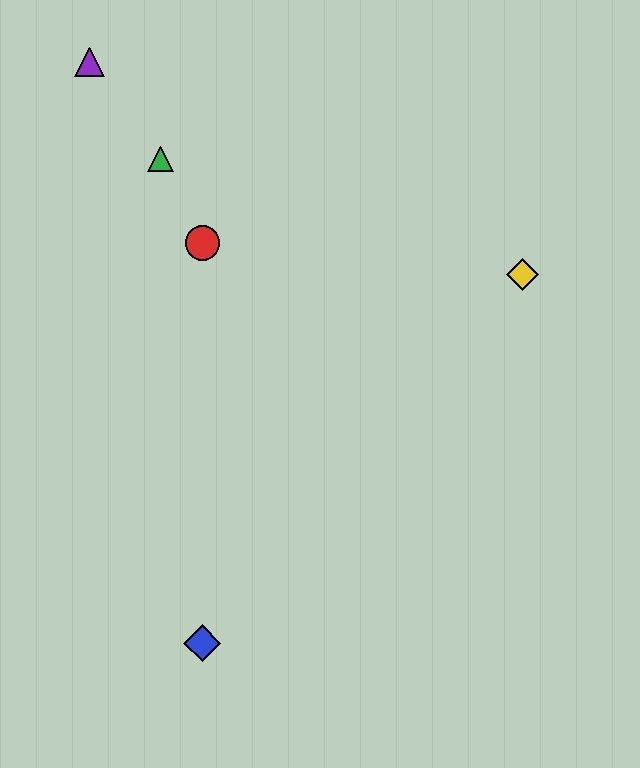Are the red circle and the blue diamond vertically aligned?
Yes, both are at x≈202.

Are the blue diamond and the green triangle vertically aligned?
No, the blue diamond is at x≈202 and the green triangle is at x≈160.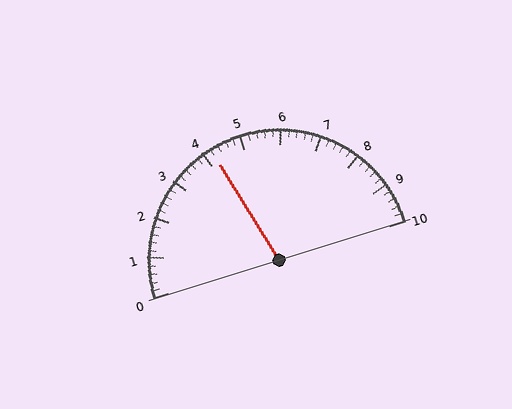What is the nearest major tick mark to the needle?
The nearest major tick mark is 4.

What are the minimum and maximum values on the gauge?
The gauge ranges from 0 to 10.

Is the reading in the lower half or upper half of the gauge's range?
The reading is in the lower half of the range (0 to 10).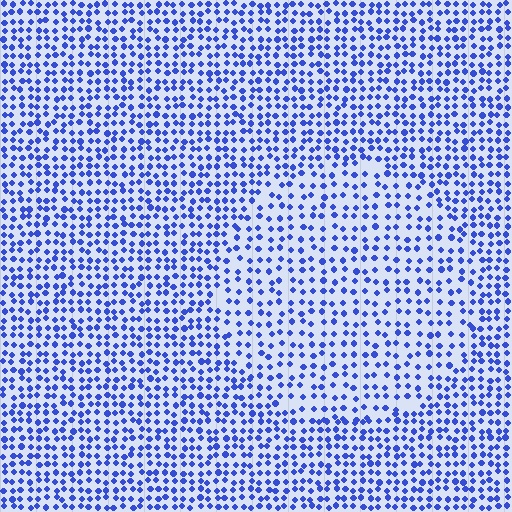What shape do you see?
I see a circle.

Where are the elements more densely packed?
The elements are more densely packed outside the circle boundary.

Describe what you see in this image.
The image contains small blue elements arranged at two different densities. A circle-shaped region is visible where the elements are less densely packed than the surrounding area.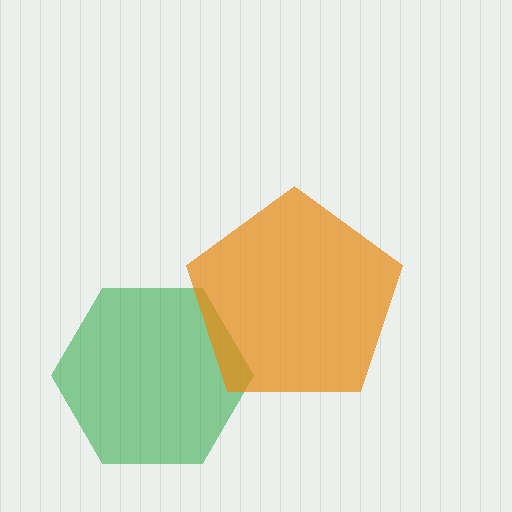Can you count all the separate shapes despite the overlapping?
Yes, there are 2 separate shapes.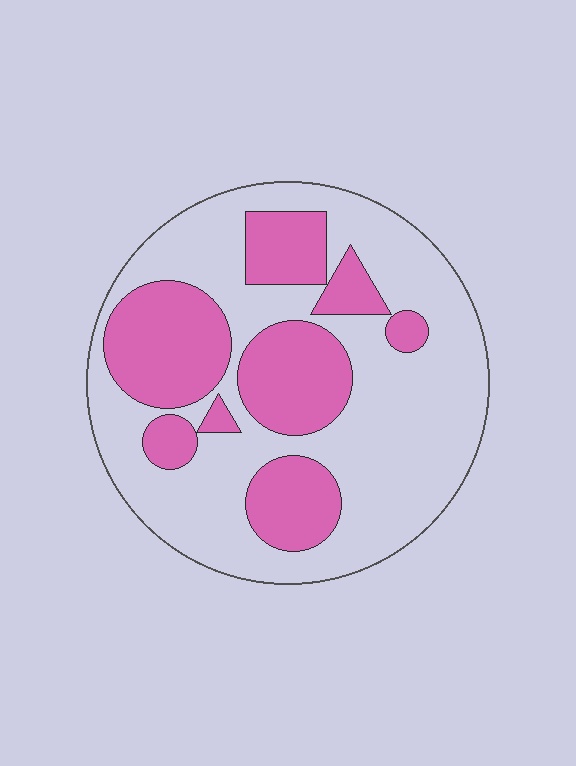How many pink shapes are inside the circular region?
8.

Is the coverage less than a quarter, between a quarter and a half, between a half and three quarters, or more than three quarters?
Between a quarter and a half.